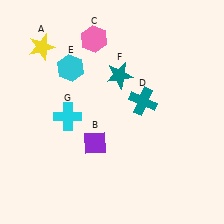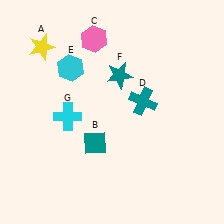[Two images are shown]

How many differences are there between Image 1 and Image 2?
There is 1 difference between the two images.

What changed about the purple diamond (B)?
In Image 1, B is purple. In Image 2, it changed to teal.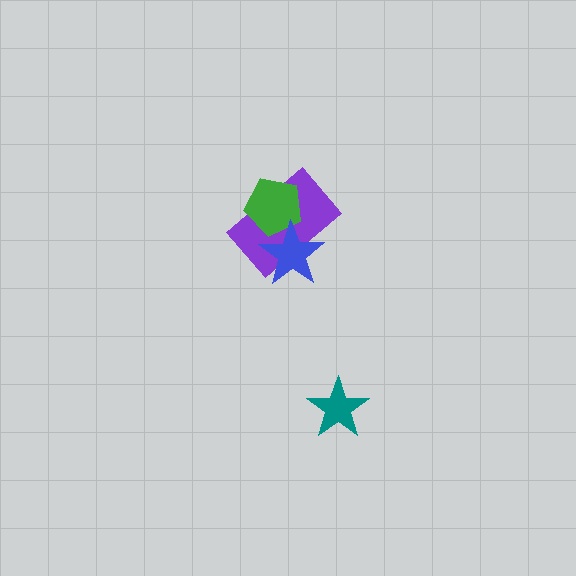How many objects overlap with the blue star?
2 objects overlap with the blue star.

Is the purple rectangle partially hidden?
Yes, it is partially covered by another shape.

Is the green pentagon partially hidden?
Yes, it is partially covered by another shape.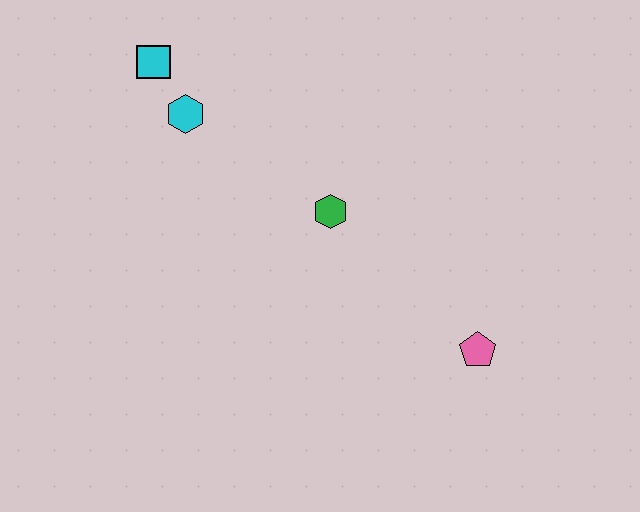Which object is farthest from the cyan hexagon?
The pink pentagon is farthest from the cyan hexagon.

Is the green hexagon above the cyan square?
No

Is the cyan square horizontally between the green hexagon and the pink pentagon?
No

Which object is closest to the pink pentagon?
The green hexagon is closest to the pink pentagon.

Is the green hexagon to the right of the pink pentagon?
No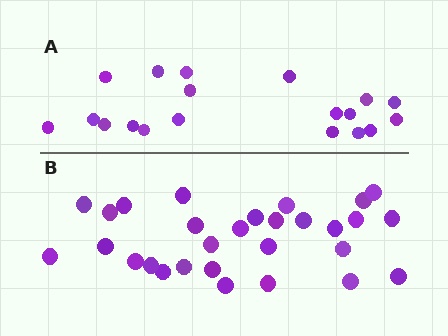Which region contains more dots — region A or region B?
Region B (the bottom region) has more dots.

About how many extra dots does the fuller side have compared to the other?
Region B has roughly 10 or so more dots than region A.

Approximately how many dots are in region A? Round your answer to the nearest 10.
About 20 dots. (The exact count is 19, which rounds to 20.)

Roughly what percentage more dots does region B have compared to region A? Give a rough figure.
About 55% more.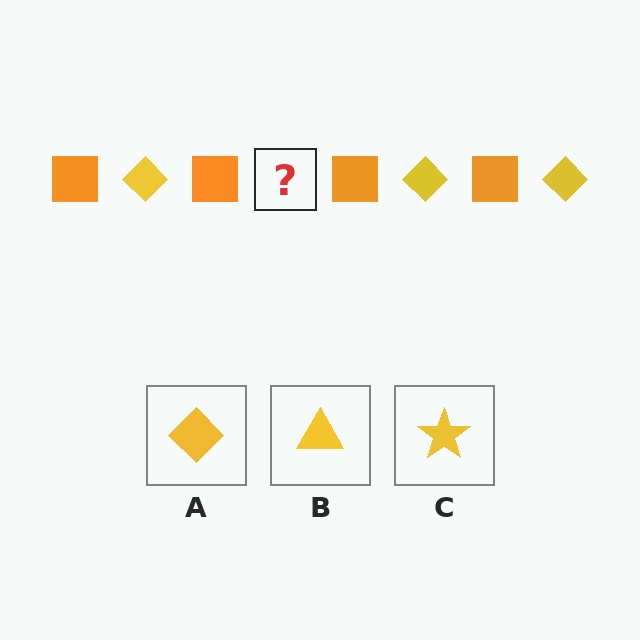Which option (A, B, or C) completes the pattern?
A.